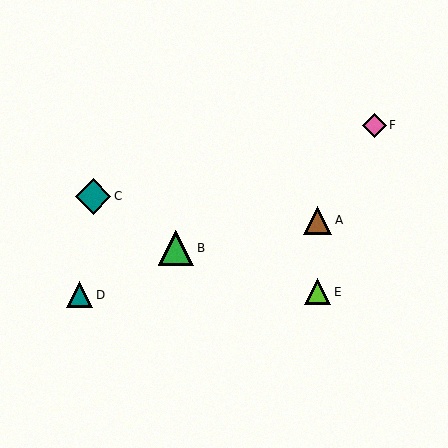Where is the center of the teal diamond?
The center of the teal diamond is at (93, 196).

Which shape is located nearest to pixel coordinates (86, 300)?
The teal triangle (labeled D) at (80, 295) is nearest to that location.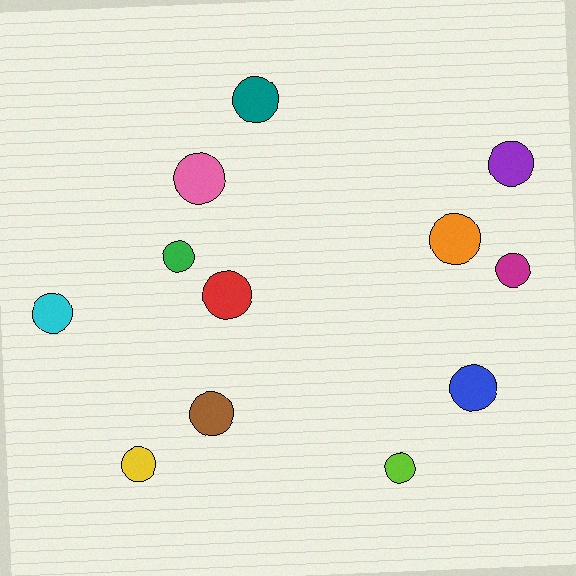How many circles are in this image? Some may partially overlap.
There are 12 circles.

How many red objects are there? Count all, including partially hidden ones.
There is 1 red object.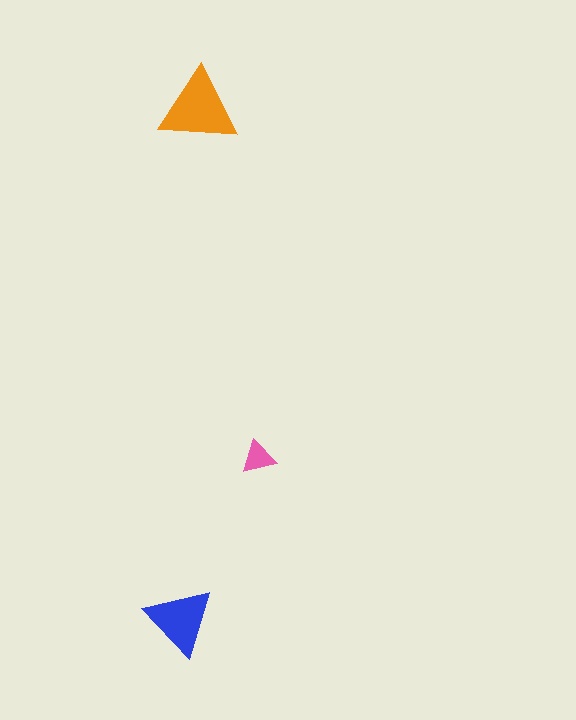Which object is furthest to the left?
The blue triangle is leftmost.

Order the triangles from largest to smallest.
the orange one, the blue one, the pink one.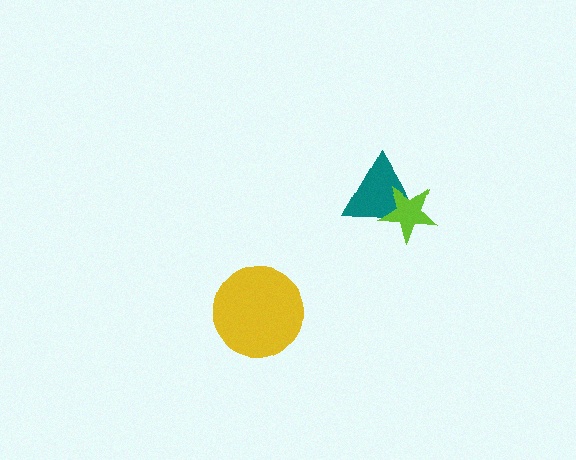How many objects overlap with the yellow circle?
0 objects overlap with the yellow circle.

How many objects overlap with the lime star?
1 object overlaps with the lime star.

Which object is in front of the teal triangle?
The lime star is in front of the teal triangle.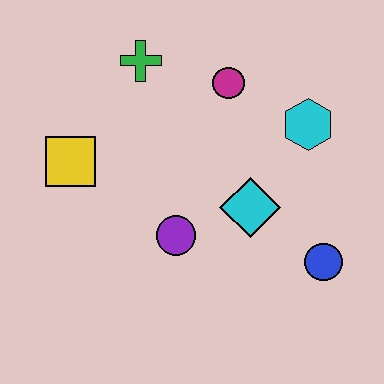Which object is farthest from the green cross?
The blue circle is farthest from the green cross.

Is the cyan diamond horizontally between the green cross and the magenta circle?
No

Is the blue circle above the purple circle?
No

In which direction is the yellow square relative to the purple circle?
The yellow square is to the left of the purple circle.